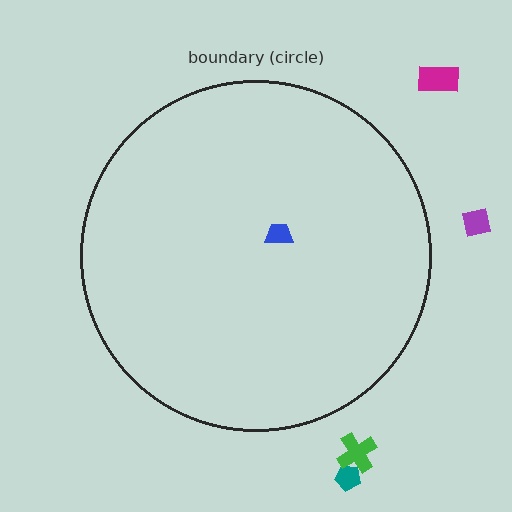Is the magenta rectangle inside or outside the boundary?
Outside.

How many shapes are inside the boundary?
1 inside, 4 outside.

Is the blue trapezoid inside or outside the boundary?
Inside.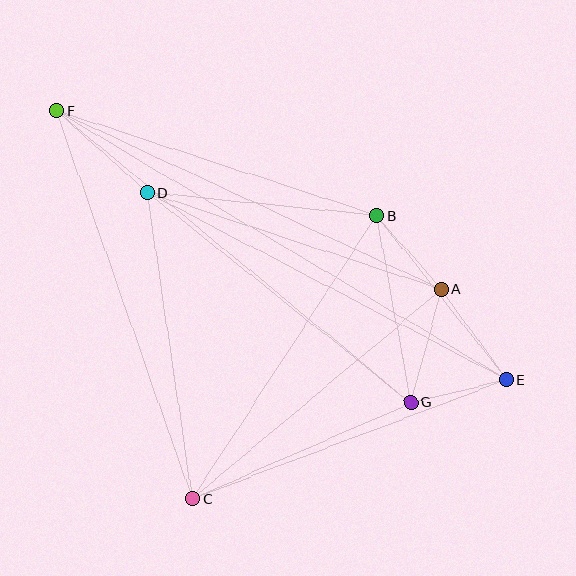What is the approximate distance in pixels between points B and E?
The distance between B and E is approximately 209 pixels.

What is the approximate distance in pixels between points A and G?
The distance between A and G is approximately 117 pixels.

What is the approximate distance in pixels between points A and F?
The distance between A and F is approximately 424 pixels.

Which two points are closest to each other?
Points A and B are closest to each other.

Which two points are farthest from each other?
Points E and F are farthest from each other.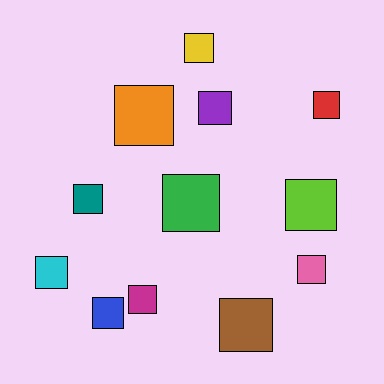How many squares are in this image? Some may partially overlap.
There are 12 squares.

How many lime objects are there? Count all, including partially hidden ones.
There is 1 lime object.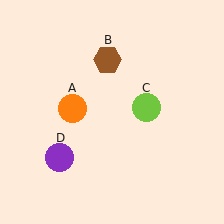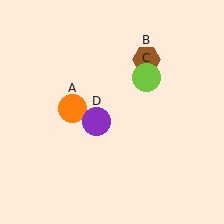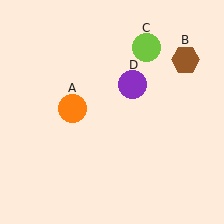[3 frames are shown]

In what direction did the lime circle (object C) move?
The lime circle (object C) moved up.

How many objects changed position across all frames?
3 objects changed position: brown hexagon (object B), lime circle (object C), purple circle (object D).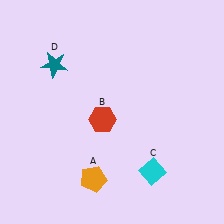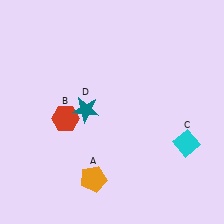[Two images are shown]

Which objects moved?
The objects that moved are: the red hexagon (B), the cyan diamond (C), the teal star (D).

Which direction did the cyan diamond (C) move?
The cyan diamond (C) moved right.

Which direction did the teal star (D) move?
The teal star (D) moved down.